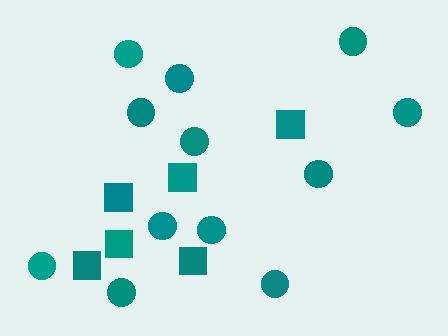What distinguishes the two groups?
There are 2 groups: one group of circles (12) and one group of squares (6).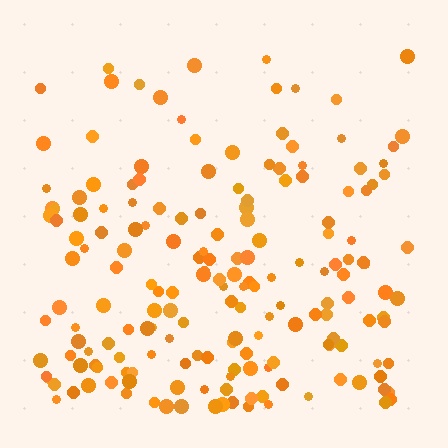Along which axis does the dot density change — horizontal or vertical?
Vertical.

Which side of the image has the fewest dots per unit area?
The top.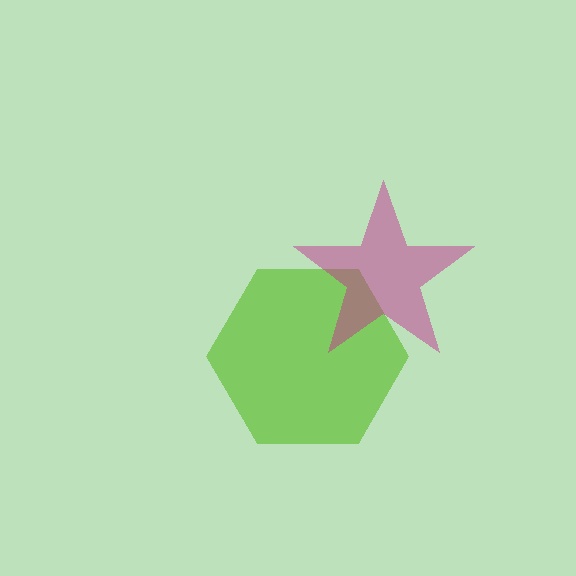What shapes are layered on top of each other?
The layered shapes are: a lime hexagon, a magenta star.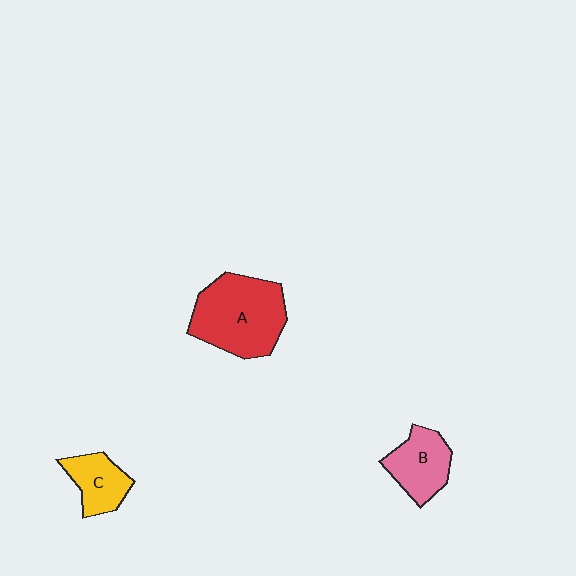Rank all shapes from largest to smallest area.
From largest to smallest: A (red), B (pink), C (yellow).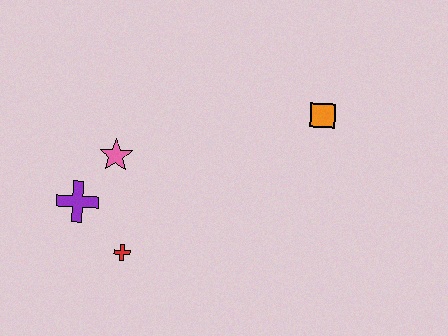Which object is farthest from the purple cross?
The orange square is farthest from the purple cross.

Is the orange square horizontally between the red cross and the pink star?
No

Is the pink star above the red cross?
Yes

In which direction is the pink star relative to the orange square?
The pink star is to the left of the orange square.